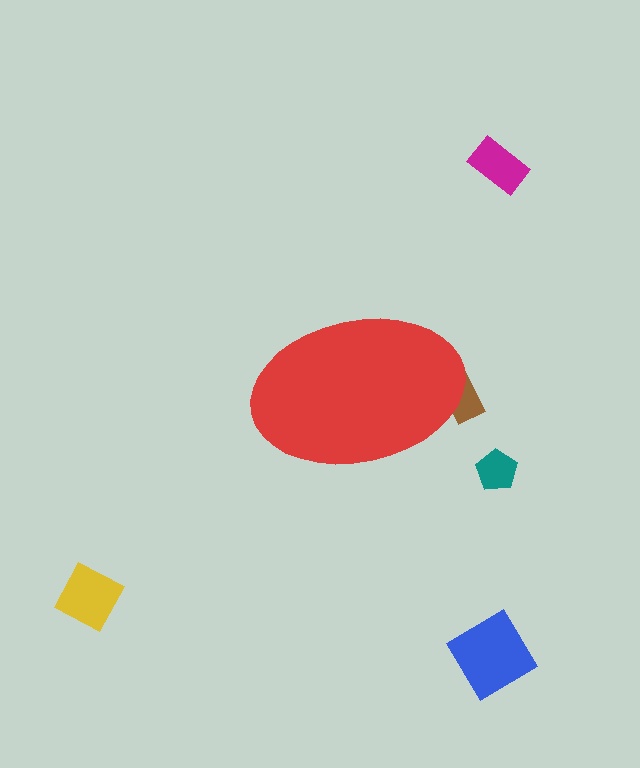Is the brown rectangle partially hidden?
Yes, the brown rectangle is partially hidden behind the red ellipse.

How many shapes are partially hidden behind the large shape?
1 shape is partially hidden.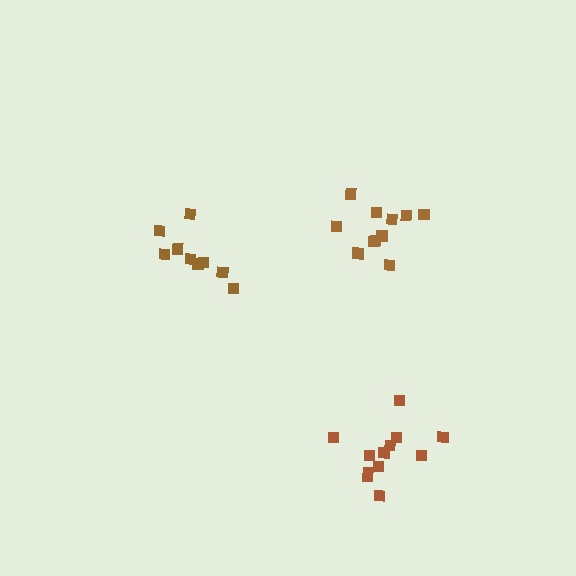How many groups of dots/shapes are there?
There are 3 groups.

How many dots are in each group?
Group 1: 9 dots, Group 2: 11 dots, Group 3: 12 dots (32 total).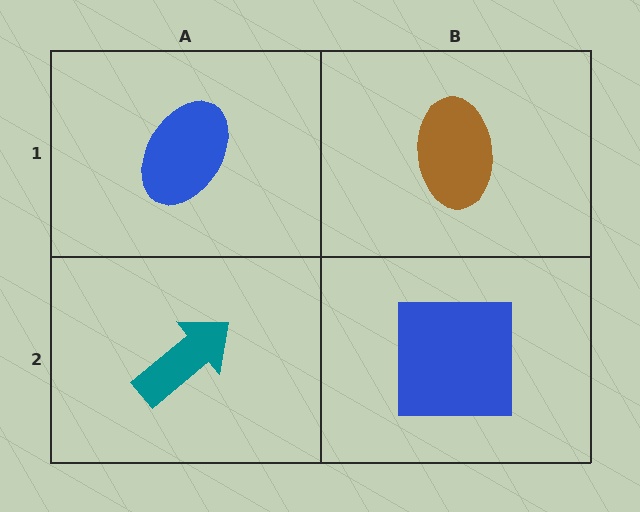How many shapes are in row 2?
2 shapes.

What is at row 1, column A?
A blue ellipse.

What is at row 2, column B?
A blue square.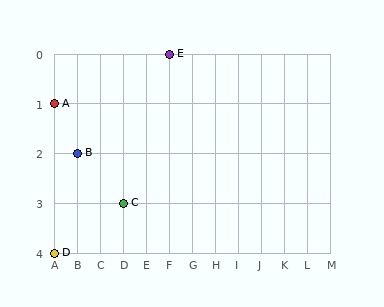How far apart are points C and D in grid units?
Points C and D are 3 columns and 1 row apart (about 3.2 grid units diagonally).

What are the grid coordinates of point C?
Point C is at grid coordinates (D, 3).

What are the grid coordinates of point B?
Point B is at grid coordinates (B, 2).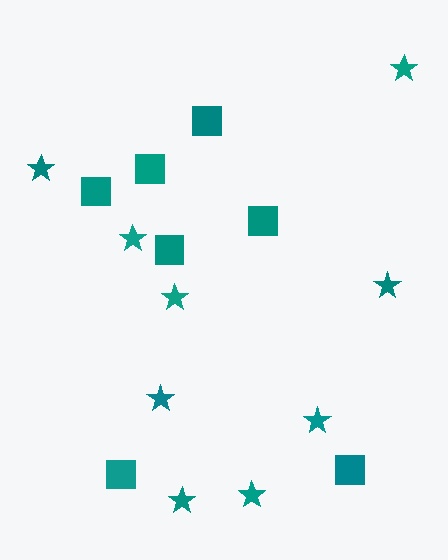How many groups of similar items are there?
There are 2 groups: one group of stars (9) and one group of squares (7).